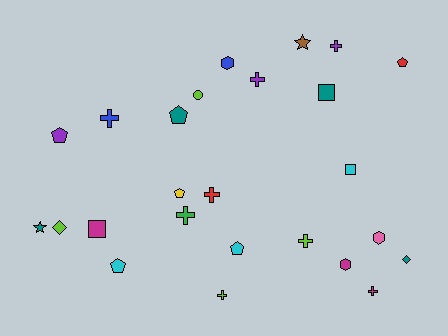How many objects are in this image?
There are 25 objects.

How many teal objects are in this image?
There are 4 teal objects.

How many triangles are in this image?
There are no triangles.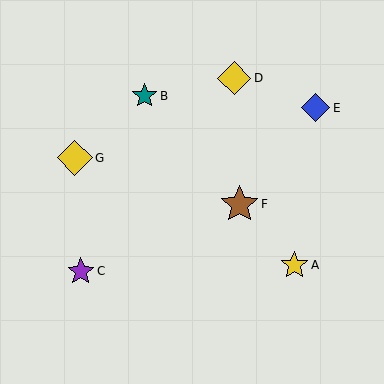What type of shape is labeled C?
Shape C is a purple star.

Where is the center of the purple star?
The center of the purple star is at (81, 271).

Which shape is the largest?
The brown star (labeled F) is the largest.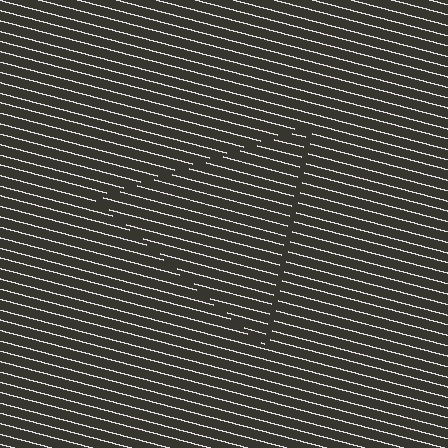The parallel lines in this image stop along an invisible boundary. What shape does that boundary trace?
An illusory triangle. The interior of the shape contains the same grating, shifted by half a period — the contour is defined by the phase discontinuity where line-ends from the inner and outer gratings abut.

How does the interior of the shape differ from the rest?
The interior of the shape contains the same grating, shifted by half a period — the contour is defined by the phase discontinuity where line-ends from the inner and outer gratings abut.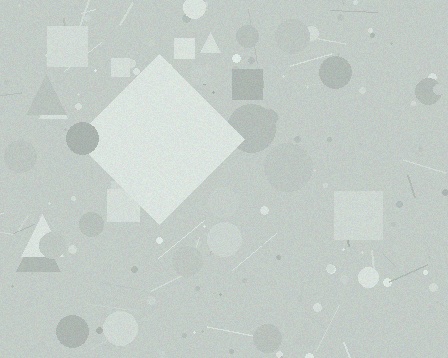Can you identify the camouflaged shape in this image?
The camouflaged shape is a diamond.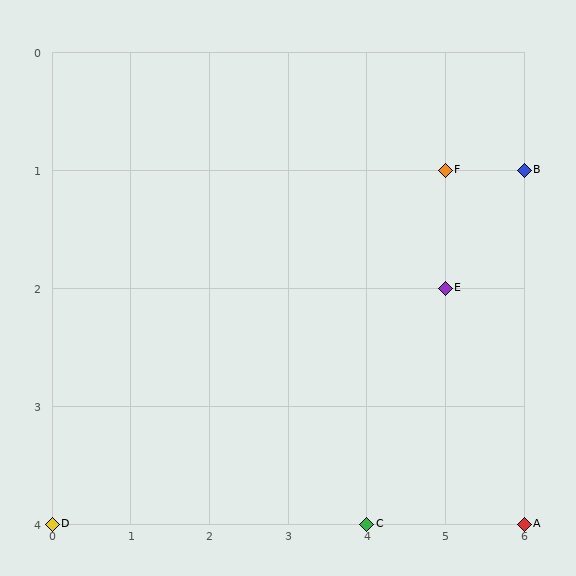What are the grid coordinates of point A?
Point A is at grid coordinates (6, 4).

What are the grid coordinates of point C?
Point C is at grid coordinates (4, 4).